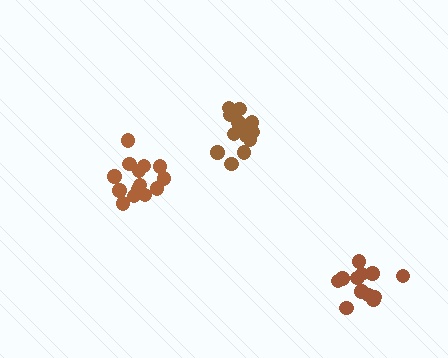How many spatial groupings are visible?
There are 3 spatial groupings.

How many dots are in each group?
Group 1: 15 dots, Group 2: 12 dots, Group 3: 14 dots (41 total).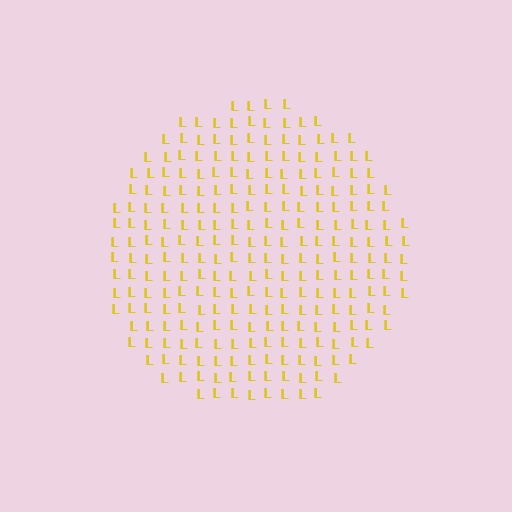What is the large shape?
The large shape is a circle.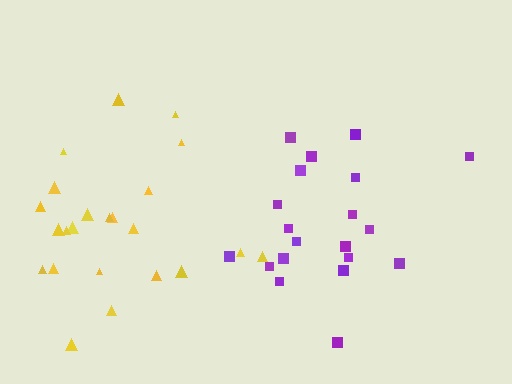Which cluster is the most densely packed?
Purple.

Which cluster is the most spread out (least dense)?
Yellow.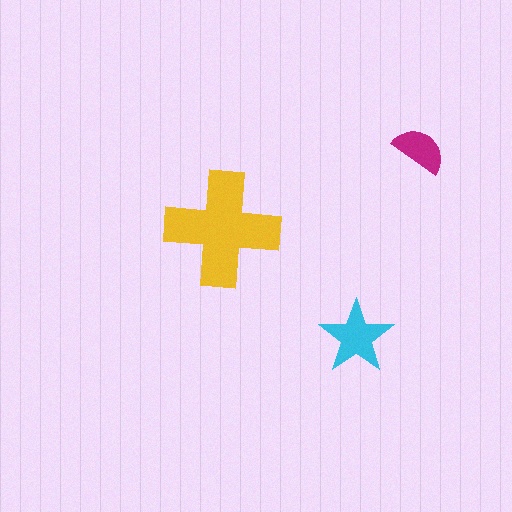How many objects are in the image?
There are 3 objects in the image.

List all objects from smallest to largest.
The magenta semicircle, the cyan star, the yellow cross.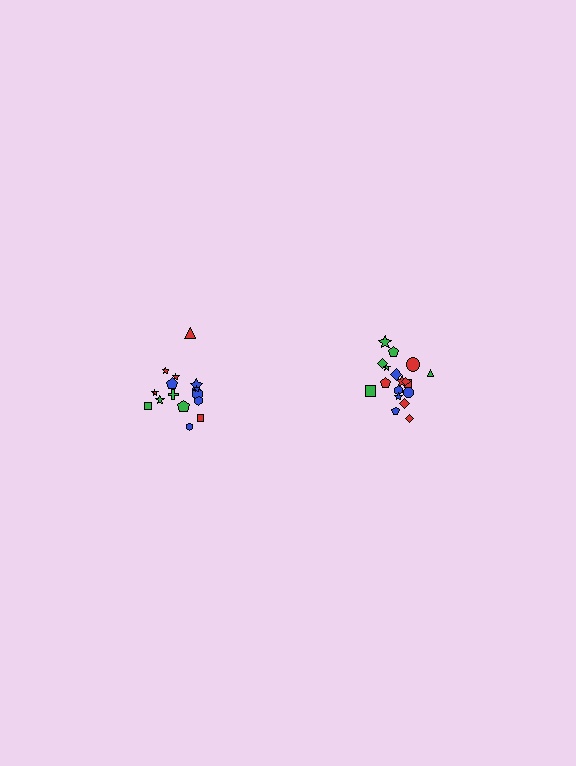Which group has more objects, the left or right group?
The right group.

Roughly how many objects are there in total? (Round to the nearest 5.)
Roughly 35 objects in total.